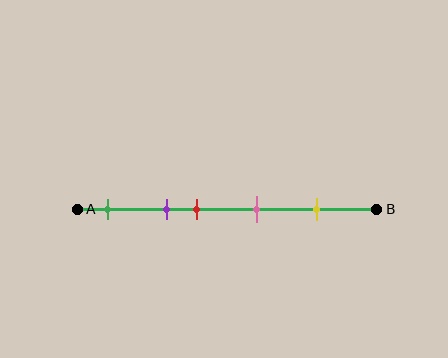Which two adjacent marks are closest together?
The purple and red marks are the closest adjacent pair.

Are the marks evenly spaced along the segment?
No, the marks are not evenly spaced.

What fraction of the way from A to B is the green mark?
The green mark is approximately 10% (0.1) of the way from A to B.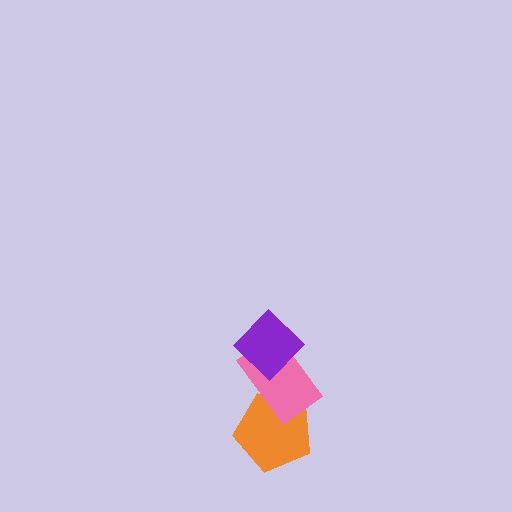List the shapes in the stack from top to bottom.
From top to bottom: the purple diamond, the pink rectangle, the orange pentagon.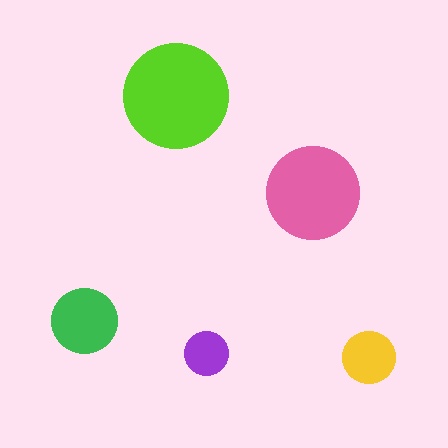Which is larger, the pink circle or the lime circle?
The lime one.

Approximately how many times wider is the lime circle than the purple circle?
About 2.5 times wider.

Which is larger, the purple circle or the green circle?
The green one.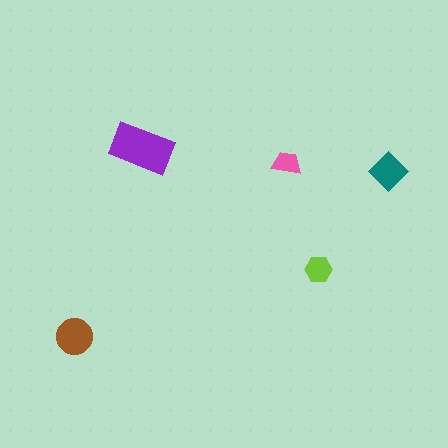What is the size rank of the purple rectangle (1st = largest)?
1st.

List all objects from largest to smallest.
The purple rectangle, the brown circle, the teal diamond, the lime hexagon, the pink trapezoid.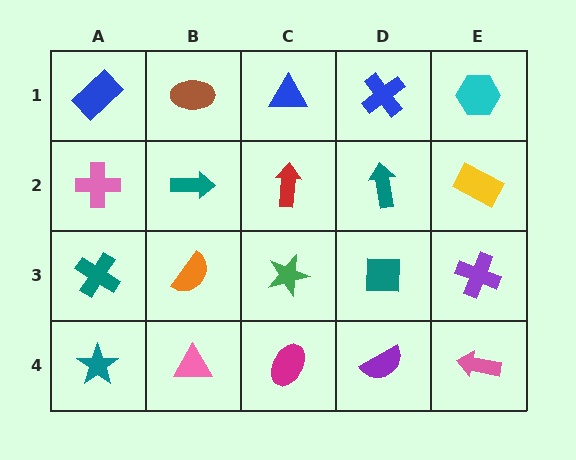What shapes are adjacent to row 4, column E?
A purple cross (row 3, column E), a purple semicircle (row 4, column D).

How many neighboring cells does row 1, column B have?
3.